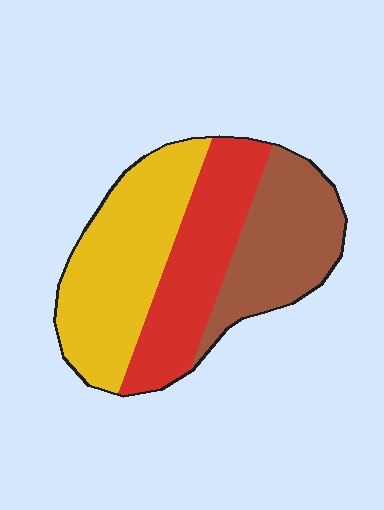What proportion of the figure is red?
Red covers 31% of the figure.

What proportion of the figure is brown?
Brown covers about 30% of the figure.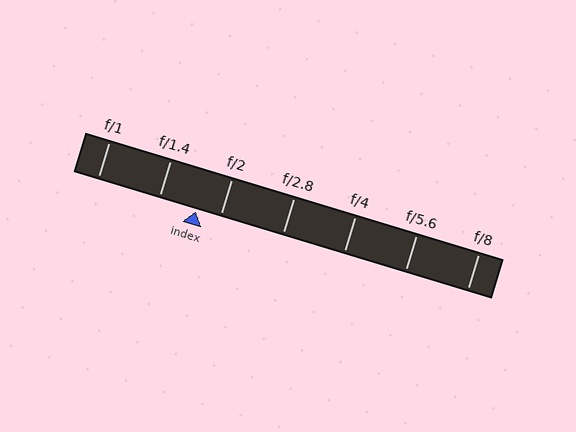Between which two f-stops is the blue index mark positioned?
The index mark is between f/1.4 and f/2.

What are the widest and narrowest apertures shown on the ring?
The widest aperture shown is f/1 and the narrowest is f/8.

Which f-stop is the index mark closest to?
The index mark is closest to f/2.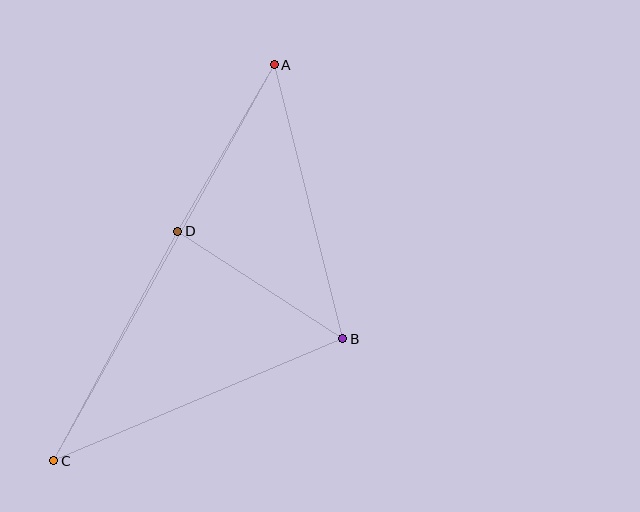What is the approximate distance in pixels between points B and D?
The distance between B and D is approximately 197 pixels.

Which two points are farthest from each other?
Points A and C are farthest from each other.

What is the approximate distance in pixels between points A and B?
The distance between A and B is approximately 282 pixels.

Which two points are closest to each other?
Points A and D are closest to each other.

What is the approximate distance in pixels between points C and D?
The distance between C and D is approximately 261 pixels.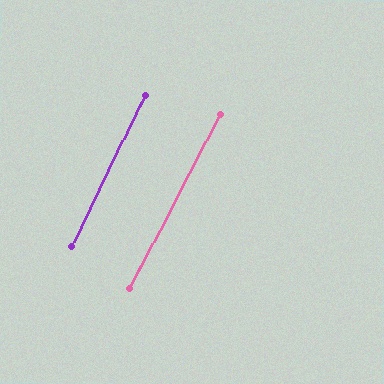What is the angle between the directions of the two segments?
Approximately 2 degrees.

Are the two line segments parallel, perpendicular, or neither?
Parallel — their directions differ by only 1.6°.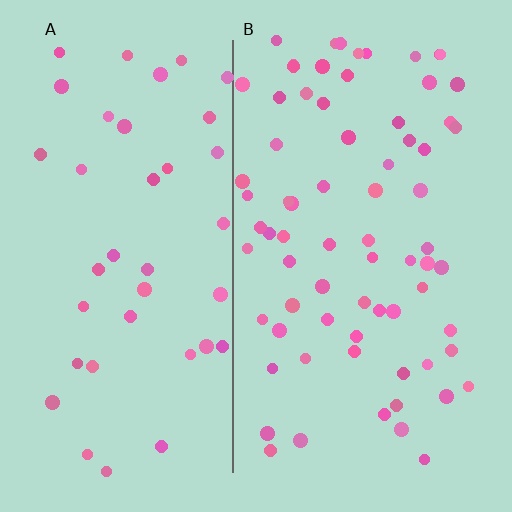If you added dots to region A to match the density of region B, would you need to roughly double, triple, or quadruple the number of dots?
Approximately double.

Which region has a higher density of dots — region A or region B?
B (the right).